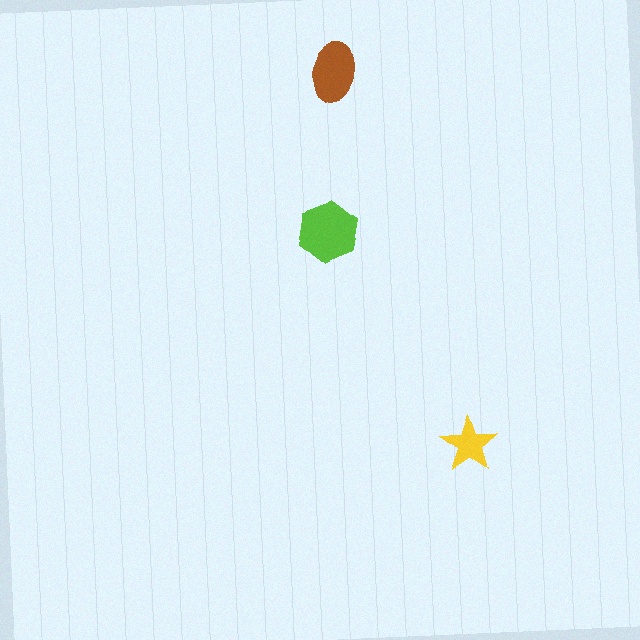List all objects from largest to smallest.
The lime hexagon, the brown ellipse, the yellow star.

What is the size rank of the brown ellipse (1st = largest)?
2nd.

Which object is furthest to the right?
The yellow star is rightmost.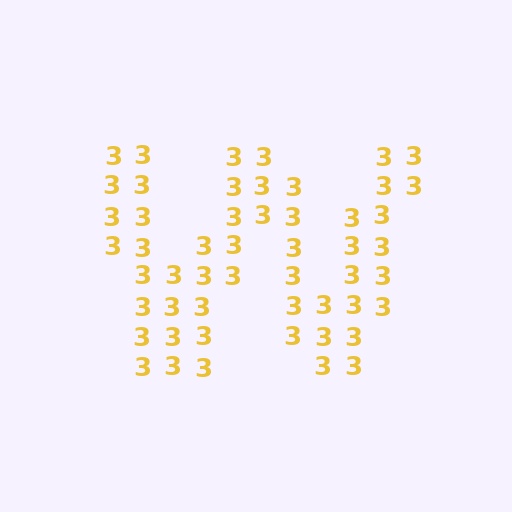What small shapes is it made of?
It is made of small digit 3's.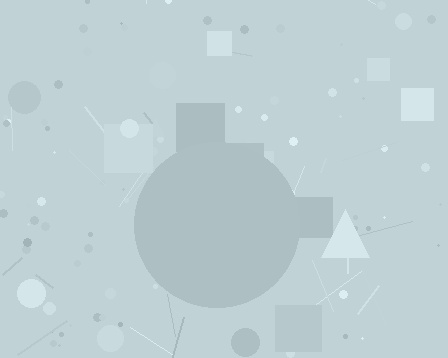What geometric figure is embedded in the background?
A circle is embedded in the background.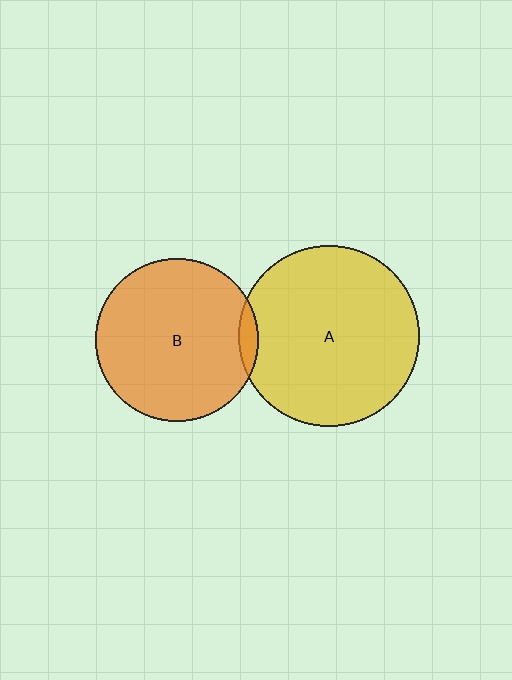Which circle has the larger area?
Circle A (yellow).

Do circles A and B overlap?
Yes.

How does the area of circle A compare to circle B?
Approximately 1.2 times.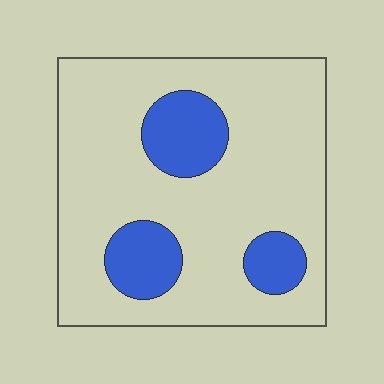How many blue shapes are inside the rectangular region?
3.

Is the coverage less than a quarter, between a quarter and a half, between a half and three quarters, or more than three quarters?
Less than a quarter.